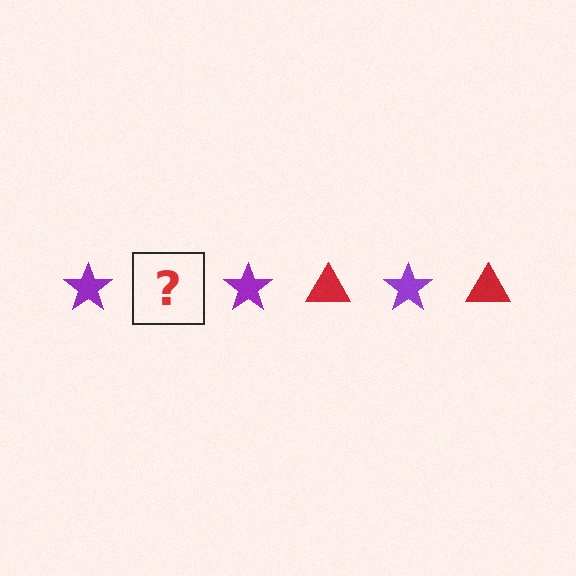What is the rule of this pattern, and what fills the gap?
The rule is that the pattern alternates between purple star and red triangle. The gap should be filled with a red triangle.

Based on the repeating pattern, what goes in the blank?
The blank should be a red triangle.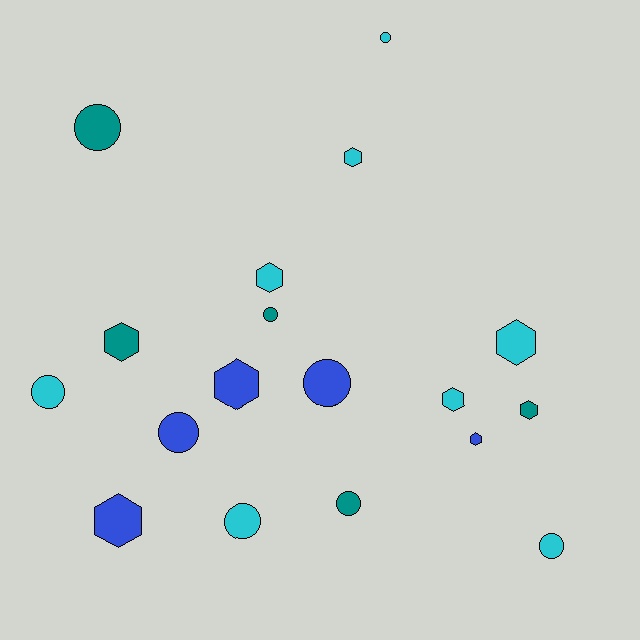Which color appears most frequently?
Cyan, with 8 objects.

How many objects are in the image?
There are 18 objects.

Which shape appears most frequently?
Hexagon, with 9 objects.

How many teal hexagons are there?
There are 2 teal hexagons.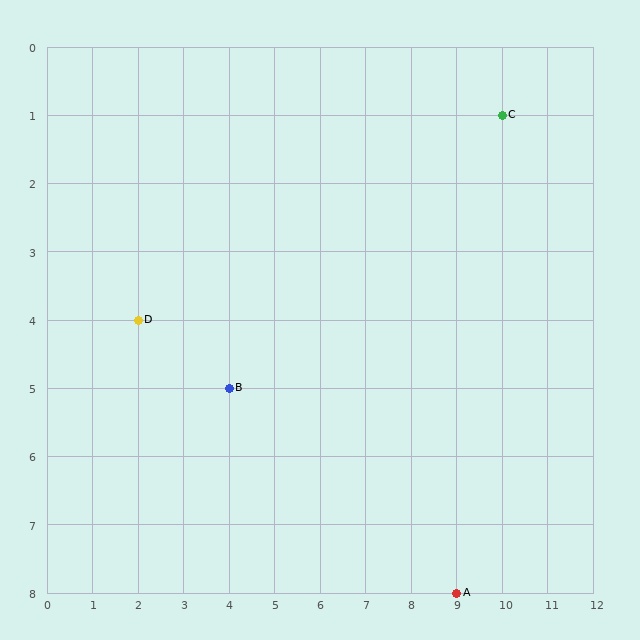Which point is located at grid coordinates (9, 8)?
Point A is at (9, 8).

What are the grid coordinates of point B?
Point B is at grid coordinates (4, 5).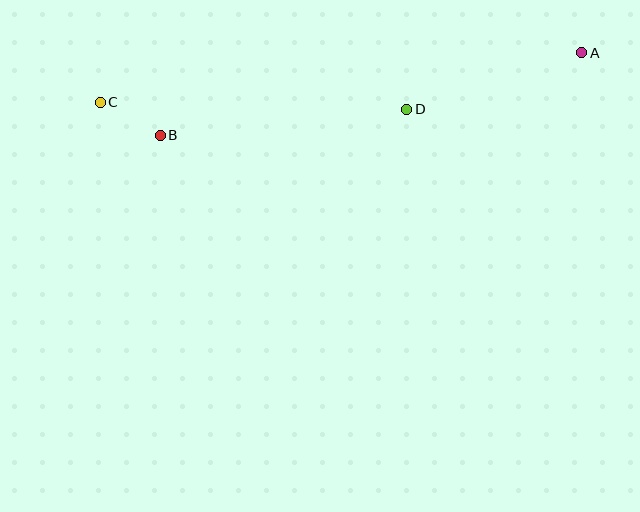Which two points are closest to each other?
Points B and C are closest to each other.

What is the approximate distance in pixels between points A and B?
The distance between A and B is approximately 430 pixels.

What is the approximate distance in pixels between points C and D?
The distance between C and D is approximately 307 pixels.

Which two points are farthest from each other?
Points A and C are farthest from each other.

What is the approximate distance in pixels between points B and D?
The distance between B and D is approximately 248 pixels.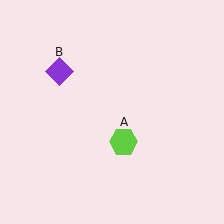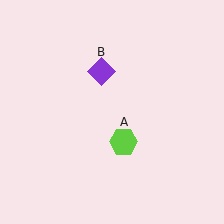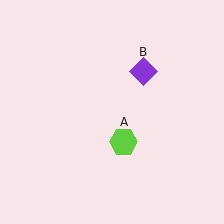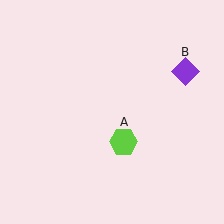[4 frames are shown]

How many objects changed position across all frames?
1 object changed position: purple diamond (object B).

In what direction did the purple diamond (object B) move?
The purple diamond (object B) moved right.